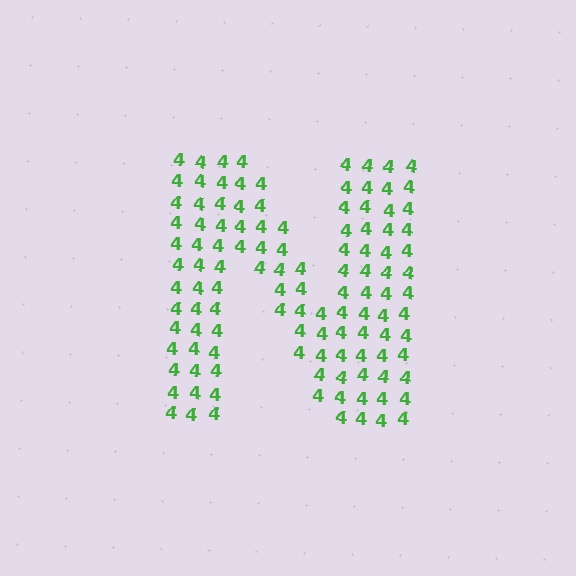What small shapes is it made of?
It is made of small digit 4's.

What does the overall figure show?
The overall figure shows the letter N.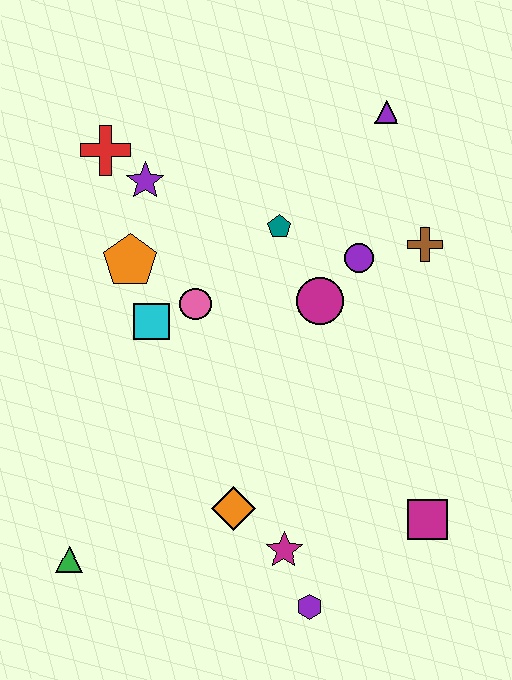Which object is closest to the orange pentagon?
The cyan square is closest to the orange pentagon.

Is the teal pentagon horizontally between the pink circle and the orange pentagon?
No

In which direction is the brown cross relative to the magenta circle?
The brown cross is to the right of the magenta circle.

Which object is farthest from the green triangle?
The purple triangle is farthest from the green triangle.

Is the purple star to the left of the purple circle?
Yes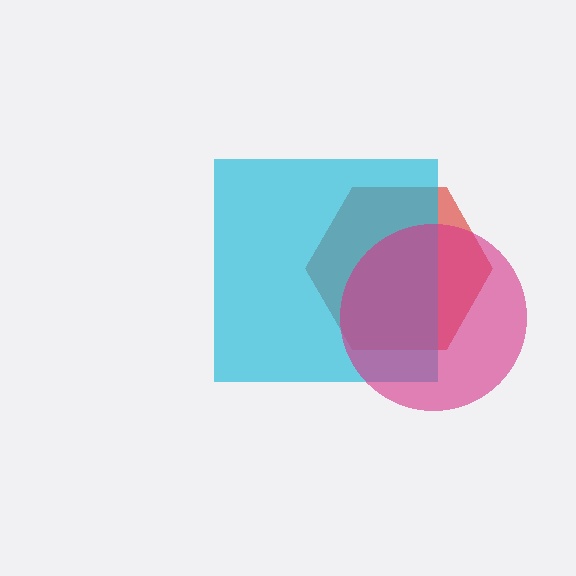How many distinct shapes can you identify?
There are 3 distinct shapes: a red hexagon, a cyan square, a magenta circle.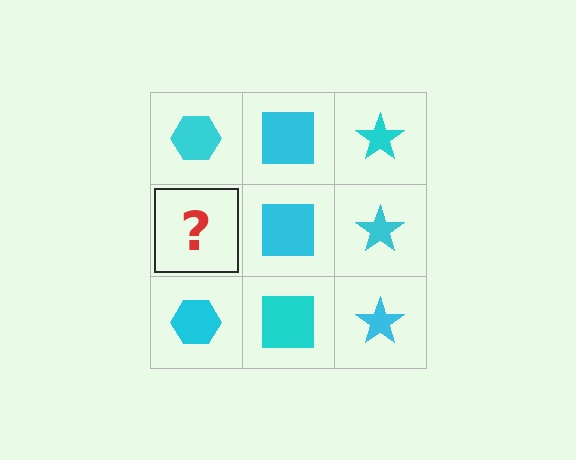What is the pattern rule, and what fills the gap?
The rule is that each column has a consistent shape. The gap should be filled with a cyan hexagon.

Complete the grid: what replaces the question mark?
The question mark should be replaced with a cyan hexagon.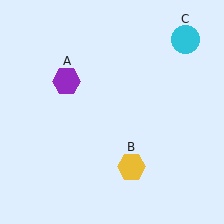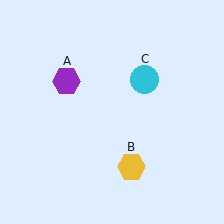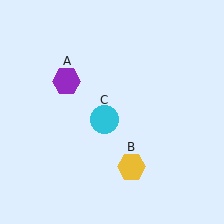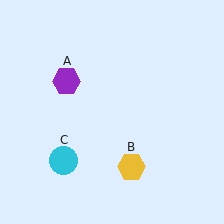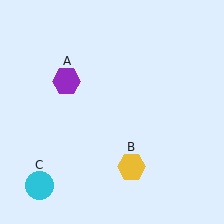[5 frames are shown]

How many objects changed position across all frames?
1 object changed position: cyan circle (object C).